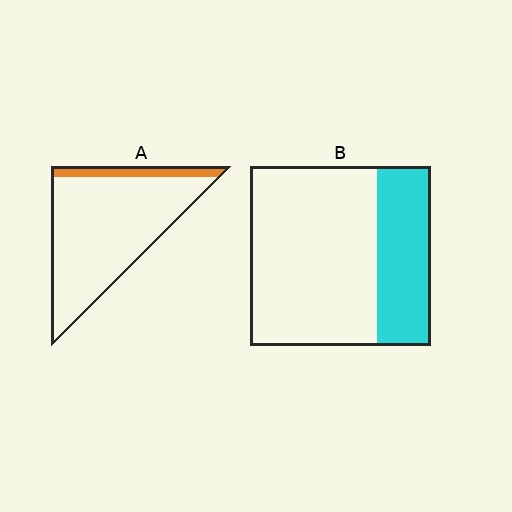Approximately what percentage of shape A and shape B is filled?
A is approximately 10% and B is approximately 30%.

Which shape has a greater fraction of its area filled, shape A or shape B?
Shape B.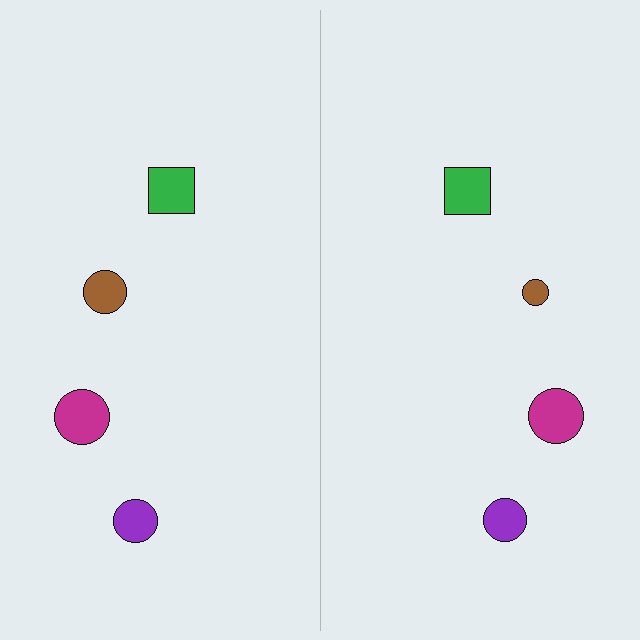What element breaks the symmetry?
The brown circle on the right side has a different size than its mirror counterpart.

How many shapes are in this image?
There are 8 shapes in this image.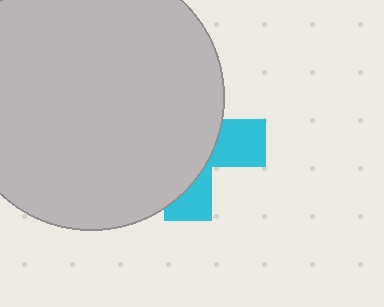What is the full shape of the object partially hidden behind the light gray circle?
The partially hidden object is a cyan cross.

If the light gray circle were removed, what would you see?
You would see the complete cyan cross.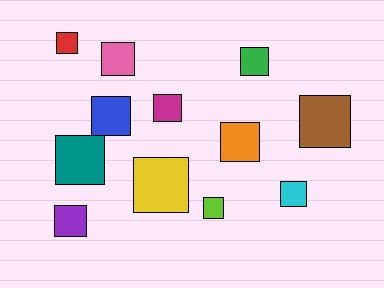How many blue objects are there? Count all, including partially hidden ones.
There is 1 blue object.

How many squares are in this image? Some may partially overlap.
There are 12 squares.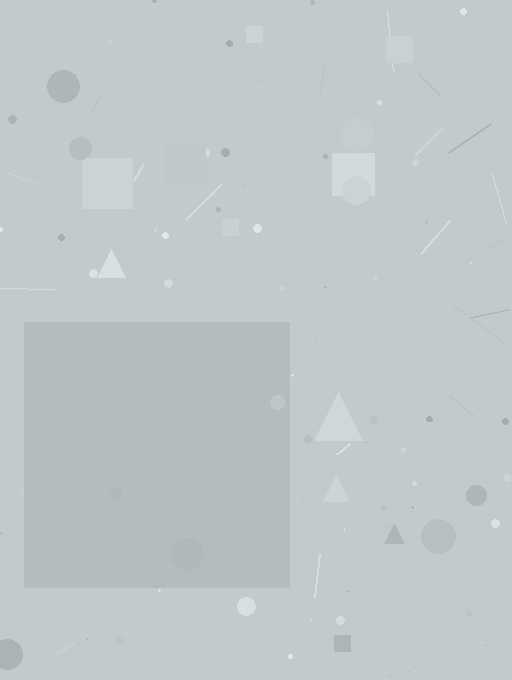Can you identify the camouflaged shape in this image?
The camouflaged shape is a square.